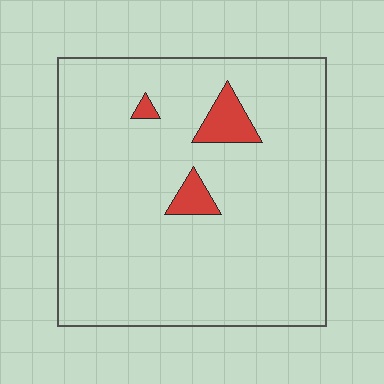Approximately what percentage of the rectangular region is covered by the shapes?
Approximately 5%.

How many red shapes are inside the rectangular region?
3.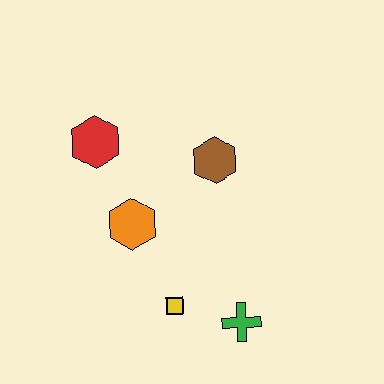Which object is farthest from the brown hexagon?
The green cross is farthest from the brown hexagon.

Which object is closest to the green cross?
The yellow square is closest to the green cross.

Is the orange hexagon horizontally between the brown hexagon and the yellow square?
No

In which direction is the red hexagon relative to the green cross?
The red hexagon is above the green cross.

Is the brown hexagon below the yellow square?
No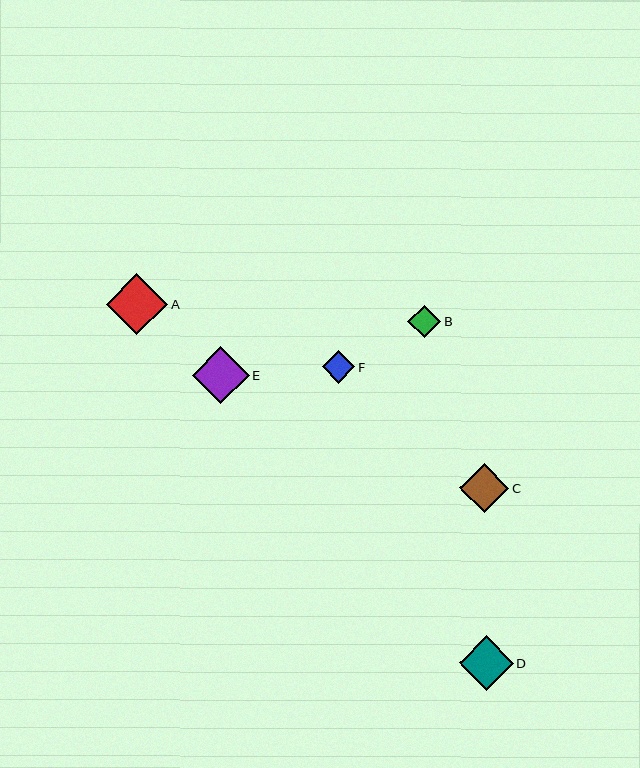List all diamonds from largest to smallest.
From largest to smallest: A, E, D, C, B, F.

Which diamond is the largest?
Diamond A is the largest with a size of approximately 61 pixels.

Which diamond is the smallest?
Diamond F is the smallest with a size of approximately 33 pixels.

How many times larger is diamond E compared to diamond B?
Diamond E is approximately 1.7 times the size of diamond B.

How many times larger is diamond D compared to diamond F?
Diamond D is approximately 1.7 times the size of diamond F.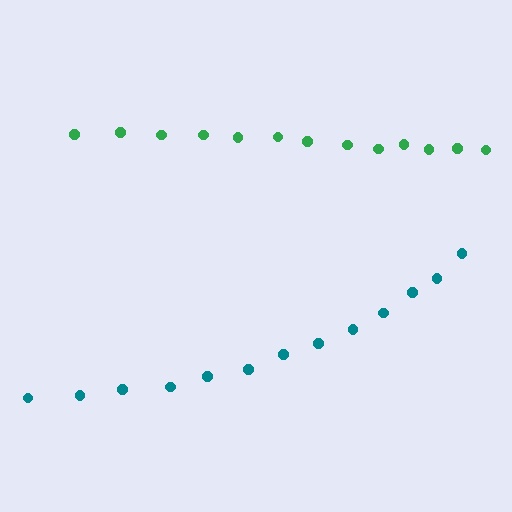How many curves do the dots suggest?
There are 2 distinct paths.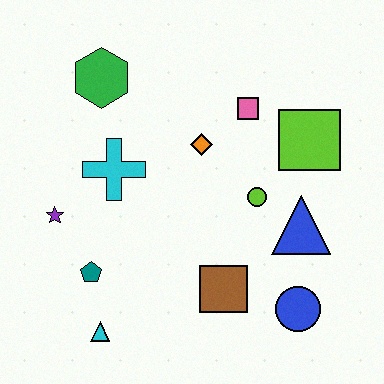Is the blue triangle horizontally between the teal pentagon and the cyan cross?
No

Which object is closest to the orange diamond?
The pink square is closest to the orange diamond.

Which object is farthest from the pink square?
The cyan triangle is farthest from the pink square.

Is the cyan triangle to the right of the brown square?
No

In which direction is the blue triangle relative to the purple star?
The blue triangle is to the right of the purple star.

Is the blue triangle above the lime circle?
No